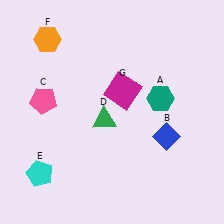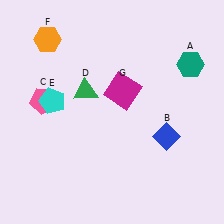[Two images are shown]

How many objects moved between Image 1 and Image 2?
3 objects moved between the two images.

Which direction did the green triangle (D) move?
The green triangle (D) moved up.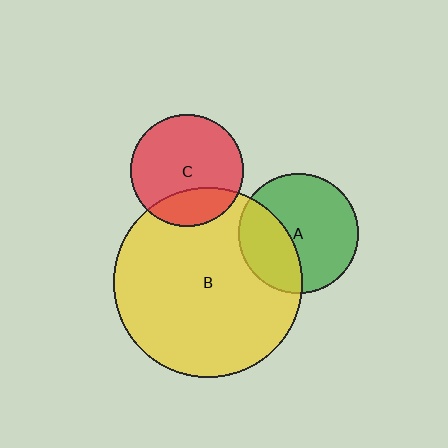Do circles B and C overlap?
Yes.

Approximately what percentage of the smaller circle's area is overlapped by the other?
Approximately 25%.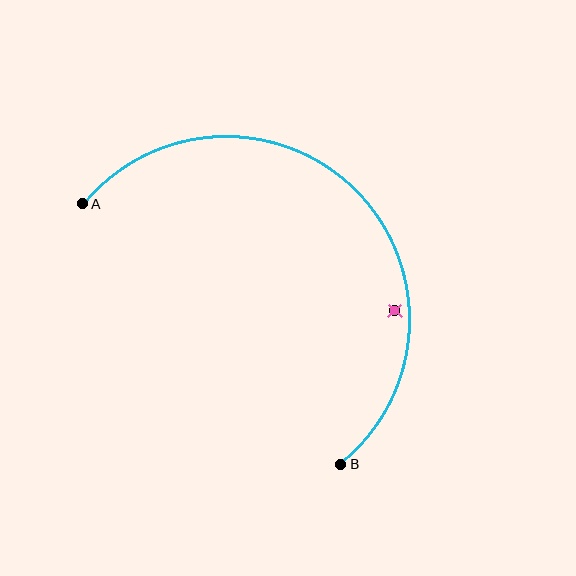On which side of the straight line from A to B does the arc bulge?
The arc bulges above and to the right of the straight line connecting A and B.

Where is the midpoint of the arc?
The arc midpoint is the point on the curve farthest from the straight line joining A and B. It sits above and to the right of that line.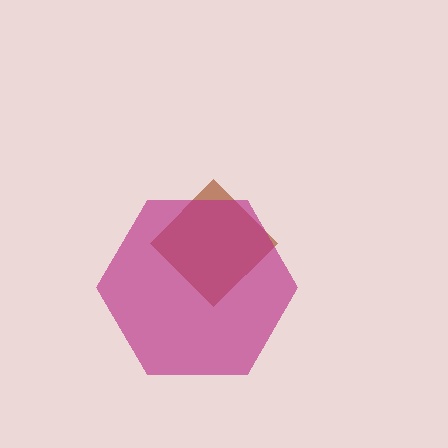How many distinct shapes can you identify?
There are 2 distinct shapes: a brown diamond, a magenta hexagon.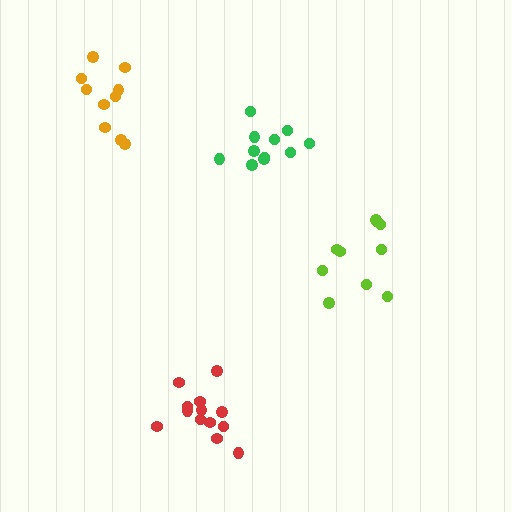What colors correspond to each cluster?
The clusters are colored: lime, green, red, orange.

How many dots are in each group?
Group 1: 10 dots, Group 2: 11 dots, Group 3: 13 dots, Group 4: 10 dots (44 total).